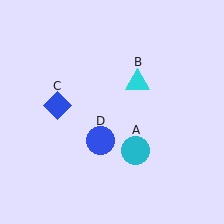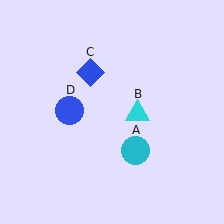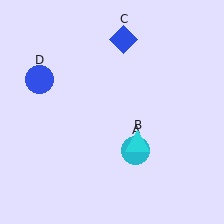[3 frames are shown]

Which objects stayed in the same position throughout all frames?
Cyan circle (object A) remained stationary.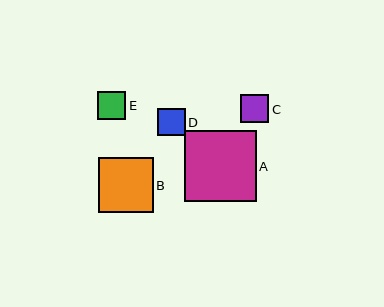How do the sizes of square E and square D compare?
Square E and square D are approximately the same size.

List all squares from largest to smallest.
From largest to smallest: A, B, E, C, D.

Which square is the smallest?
Square D is the smallest with a size of approximately 27 pixels.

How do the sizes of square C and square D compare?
Square C and square D are approximately the same size.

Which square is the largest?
Square A is the largest with a size of approximately 72 pixels.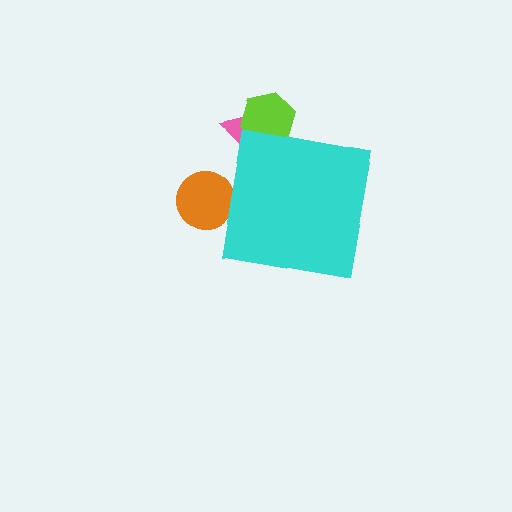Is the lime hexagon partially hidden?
Yes, the lime hexagon is partially hidden behind the cyan square.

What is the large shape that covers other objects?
A cyan square.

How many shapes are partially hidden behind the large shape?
3 shapes are partially hidden.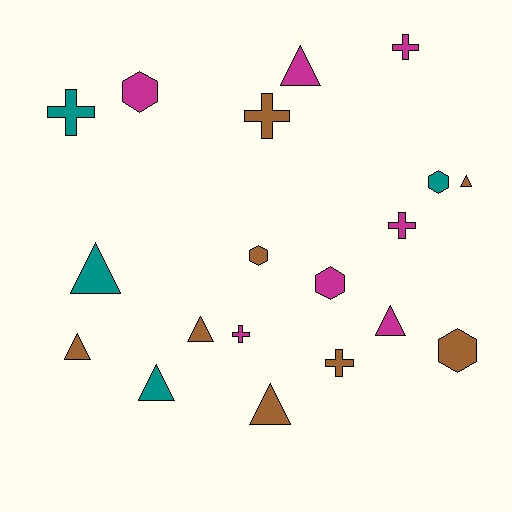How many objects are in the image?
There are 19 objects.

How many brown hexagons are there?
There are 2 brown hexagons.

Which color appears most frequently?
Brown, with 8 objects.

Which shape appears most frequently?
Triangle, with 8 objects.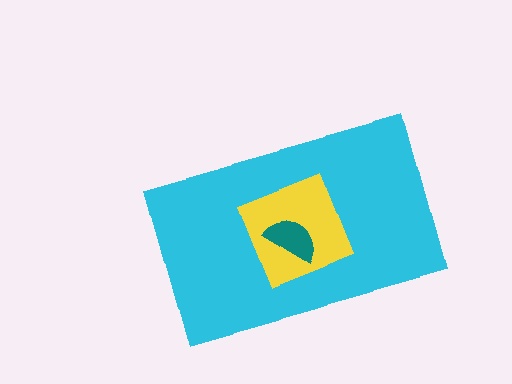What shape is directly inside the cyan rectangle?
The yellow diamond.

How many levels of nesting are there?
3.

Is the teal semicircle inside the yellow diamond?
Yes.